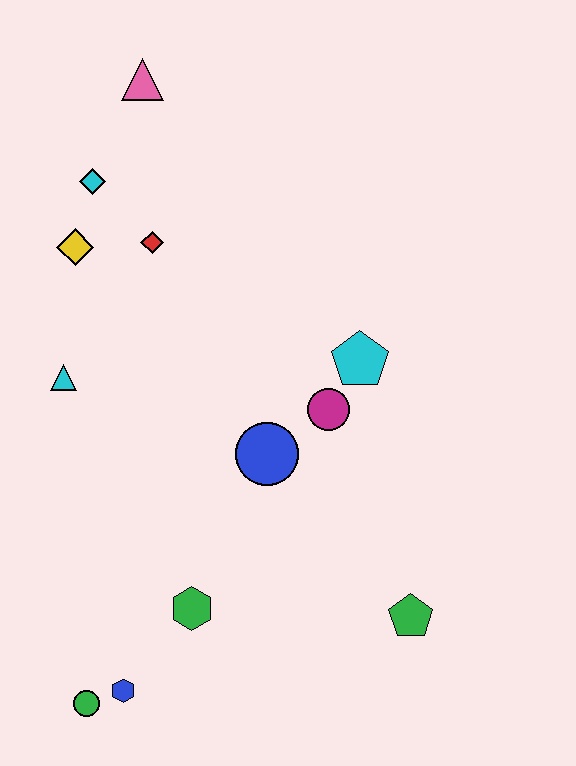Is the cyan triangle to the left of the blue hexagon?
Yes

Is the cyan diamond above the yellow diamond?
Yes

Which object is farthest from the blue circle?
The pink triangle is farthest from the blue circle.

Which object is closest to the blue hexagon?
The green circle is closest to the blue hexagon.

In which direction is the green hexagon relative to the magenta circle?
The green hexagon is below the magenta circle.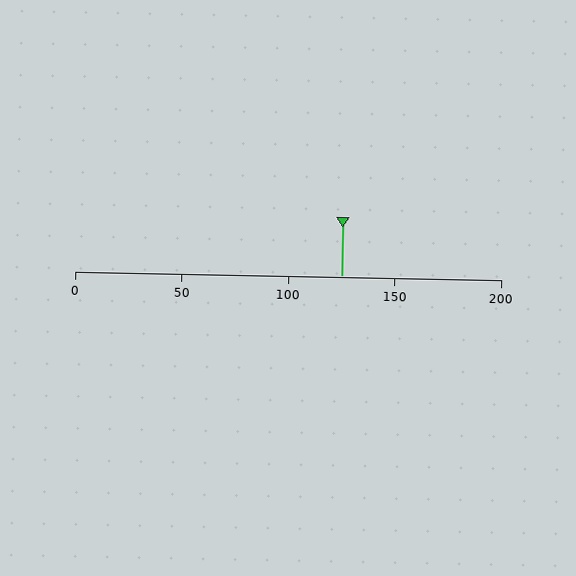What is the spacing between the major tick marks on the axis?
The major ticks are spaced 50 apart.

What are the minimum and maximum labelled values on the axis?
The axis runs from 0 to 200.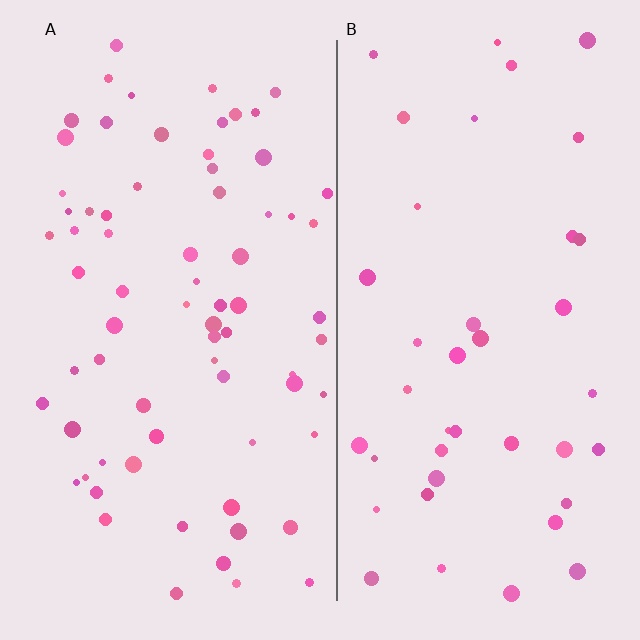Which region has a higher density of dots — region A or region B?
A (the left).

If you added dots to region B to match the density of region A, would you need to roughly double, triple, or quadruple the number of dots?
Approximately double.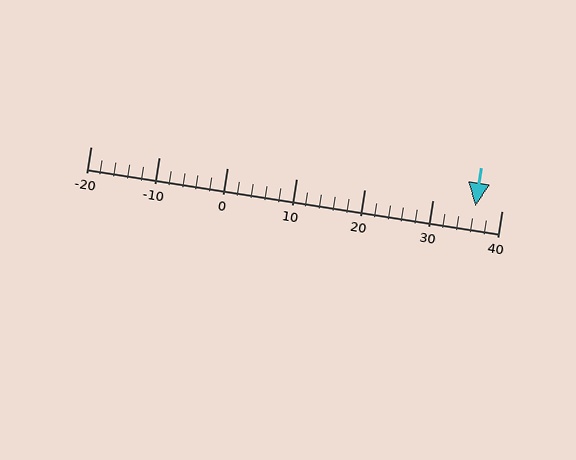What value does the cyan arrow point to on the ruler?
The cyan arrow points to approximately 36.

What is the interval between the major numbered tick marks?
The major tick marks are spaced 10 units apart.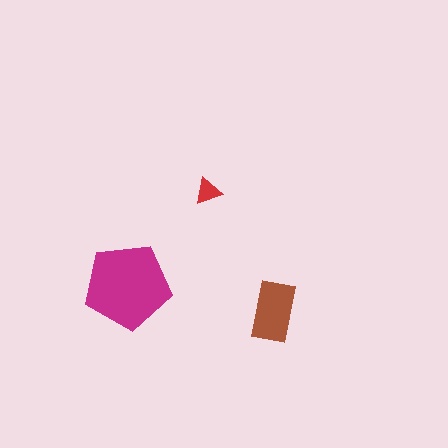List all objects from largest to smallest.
The magenta pentagon, the brown rectangle, the red triangle.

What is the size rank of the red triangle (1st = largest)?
3rd.